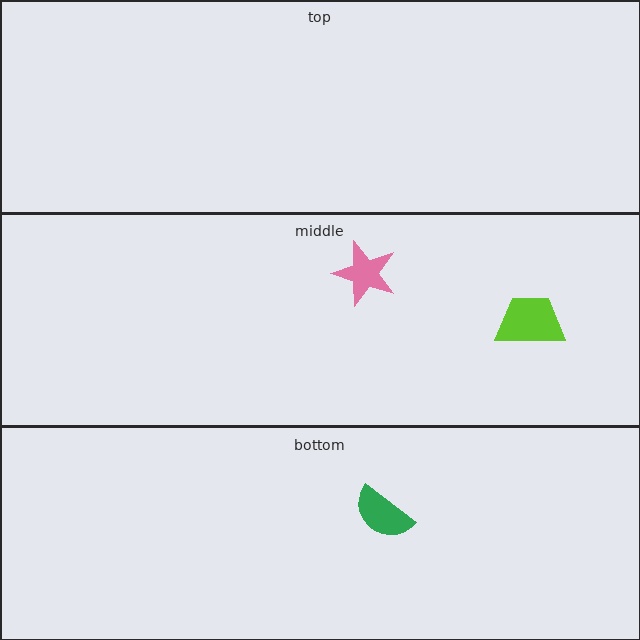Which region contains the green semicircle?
The bottom region.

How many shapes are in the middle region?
2.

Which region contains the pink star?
The middle region.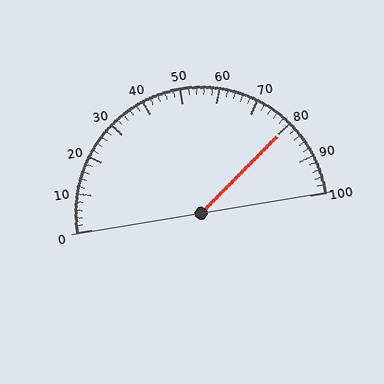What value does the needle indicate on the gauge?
The needle indicates approximately 80.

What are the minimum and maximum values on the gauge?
The gauge ranges from 0 to 100.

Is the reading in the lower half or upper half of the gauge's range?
The reading is in the upper half of the range (0 to 100).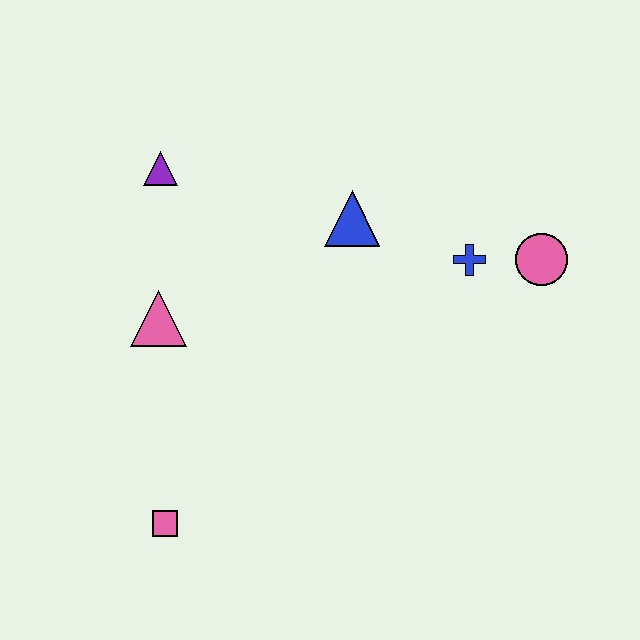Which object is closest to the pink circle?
The blue cross is closest to the pink circle.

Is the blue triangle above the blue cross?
Yes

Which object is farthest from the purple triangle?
The pink circle is farthest from the purple triangle.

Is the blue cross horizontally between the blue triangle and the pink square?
No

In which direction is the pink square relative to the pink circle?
The pink square is to the left of the pink circle.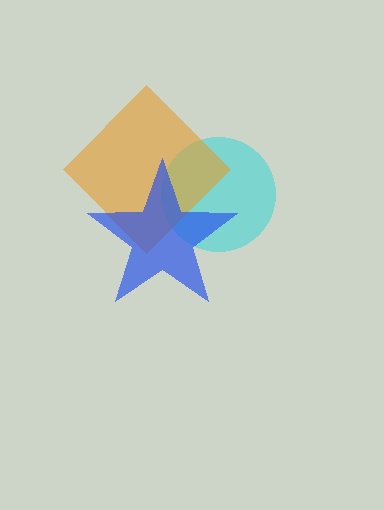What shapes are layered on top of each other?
The layered shapes are: a cyan circle, an orange diamond, a blue star.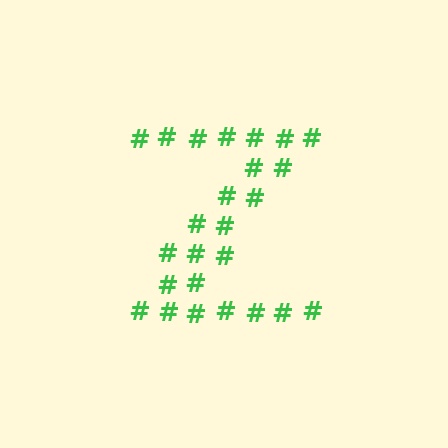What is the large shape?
The large shape is the letter Z.